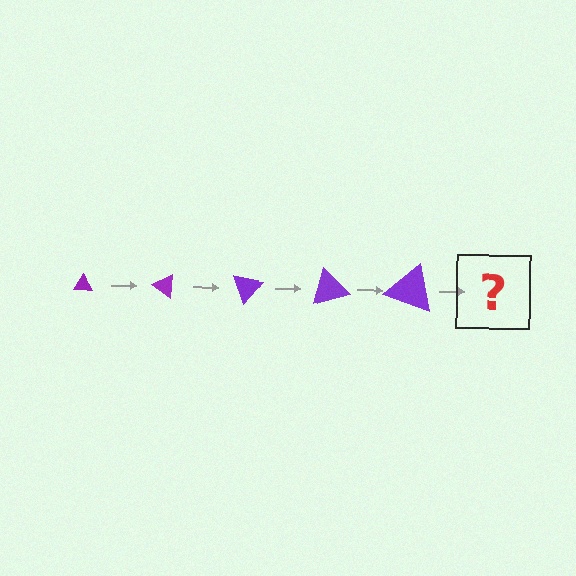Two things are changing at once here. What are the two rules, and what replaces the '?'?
The two rules are that the triangle grows larger each step and it rotates 35 degrees each step. The '?' should be a triangle, larger than the previous one and rotated 175 degrees from the start.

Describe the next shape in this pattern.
It should be a triangle, larger than the previous one and rotated 175 degrees from the start.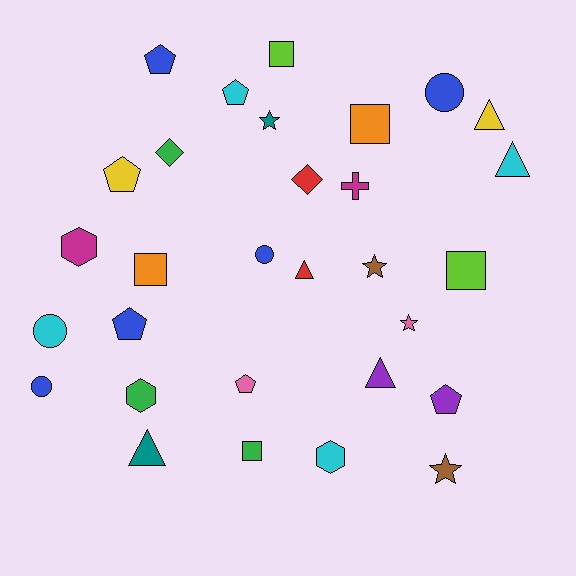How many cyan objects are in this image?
There are 4 cyan objects.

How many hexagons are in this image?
There are 3 hexagons.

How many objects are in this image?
There are 30 objects.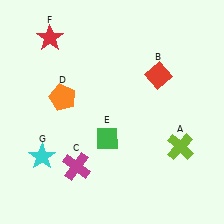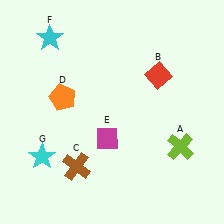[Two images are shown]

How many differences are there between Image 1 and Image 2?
There are 3 differences between the two images.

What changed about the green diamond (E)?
In Image 1, E is green. In Image 2, it changed to magenta.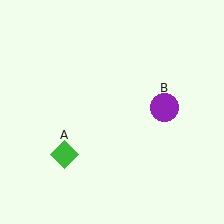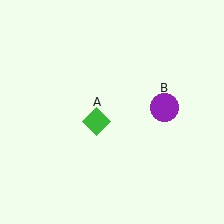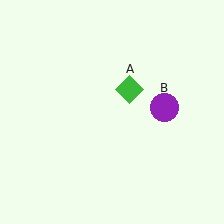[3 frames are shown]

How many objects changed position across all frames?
1 object changed position: green diamond (object A).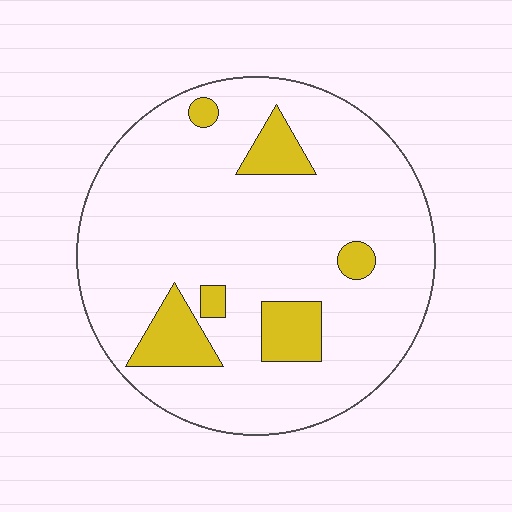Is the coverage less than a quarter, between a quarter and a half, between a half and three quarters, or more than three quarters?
Less than a quarter.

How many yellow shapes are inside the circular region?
6.